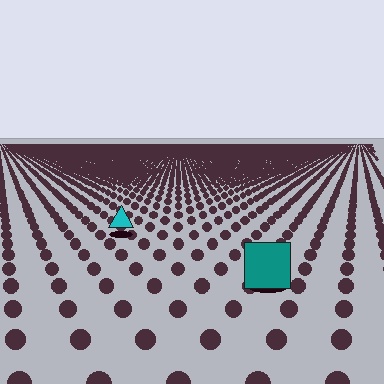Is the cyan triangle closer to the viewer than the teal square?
No. The teal square is closer — you can tell from the texture gradient: the ground texture is coarser near it.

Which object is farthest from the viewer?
The cyan triangle is farthest from the viewer. It appears smaller and the ground texture around it is denser.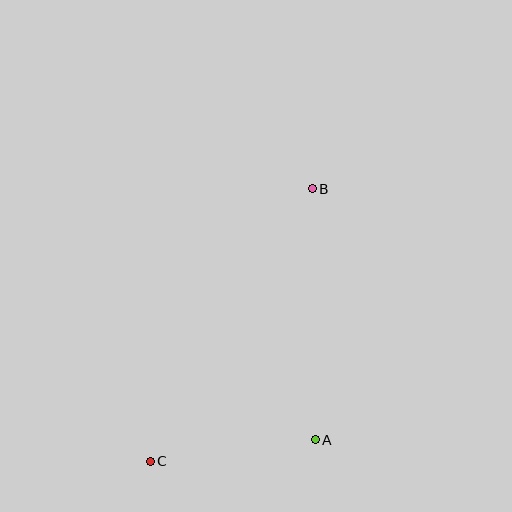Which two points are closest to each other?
Points A and C are closest to each other.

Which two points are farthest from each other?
Points B and C are farthest from each other.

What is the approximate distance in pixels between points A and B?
The distance between A and B is approximately 251 pixels.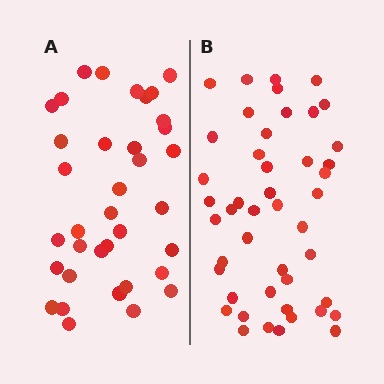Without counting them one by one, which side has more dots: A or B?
Region B (the right region) has more dots.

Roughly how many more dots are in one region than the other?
Region B has roughly 10 or so more dots than region A.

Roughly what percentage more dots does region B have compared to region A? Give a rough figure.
About 30% more.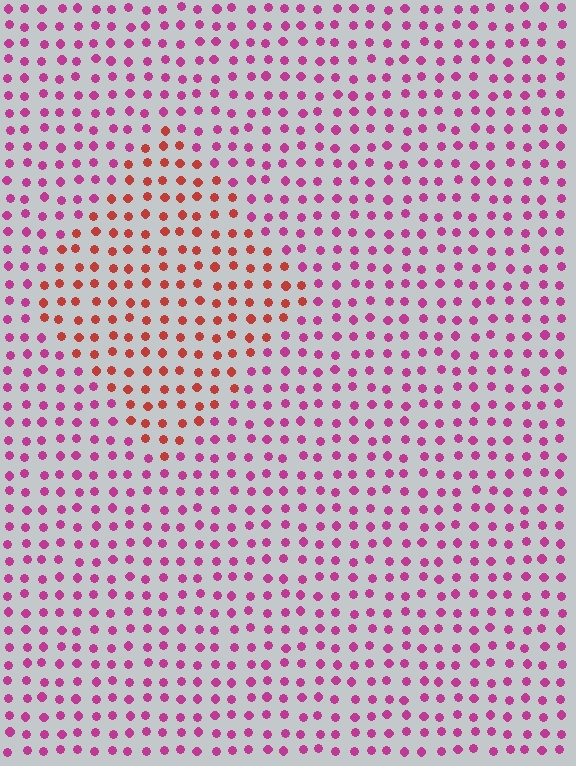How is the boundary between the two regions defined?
The boundary is defined purely by a slight shift in hue (about 43 degrees). Spacing, size, and orientation are identical on both sides.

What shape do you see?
I see a diamond.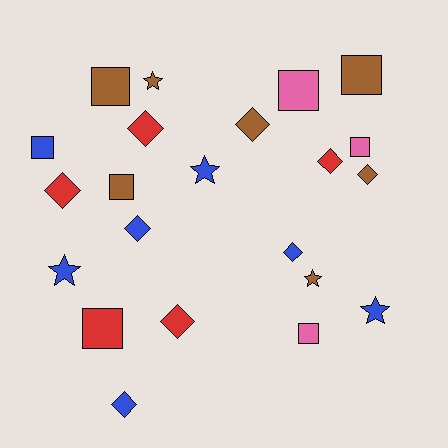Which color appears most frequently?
Brown, with 7 objects.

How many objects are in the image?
There are 22 objects.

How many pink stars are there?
There are no pink stars.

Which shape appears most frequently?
Diamond, with 9 objects.